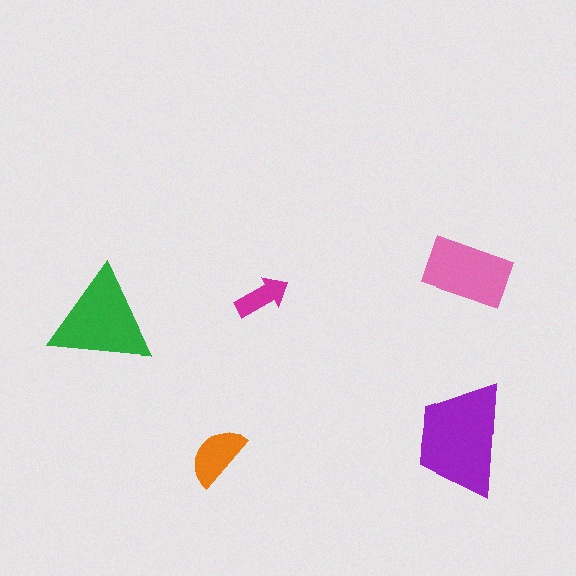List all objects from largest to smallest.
The purple trapezoid, the green triangle, the pink rectangle, the orange semicircle, the magenta arrow.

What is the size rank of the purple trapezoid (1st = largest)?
1st.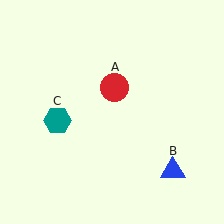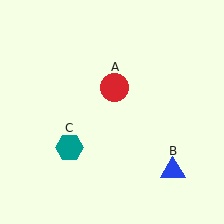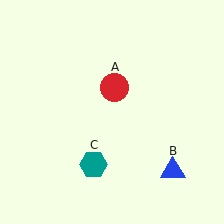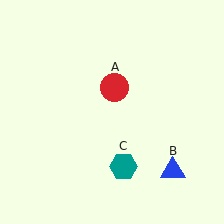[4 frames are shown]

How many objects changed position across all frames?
1 object changed position: teal hexagon (object C).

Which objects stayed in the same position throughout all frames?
Red circle (object A) and blue triangle (object B) remained stationary.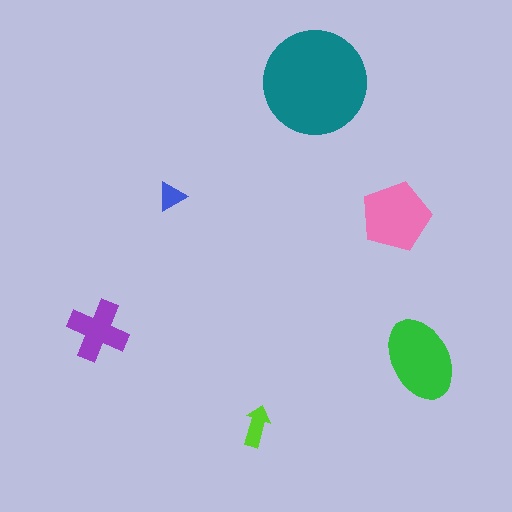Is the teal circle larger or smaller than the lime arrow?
Larger.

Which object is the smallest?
The blue triangle.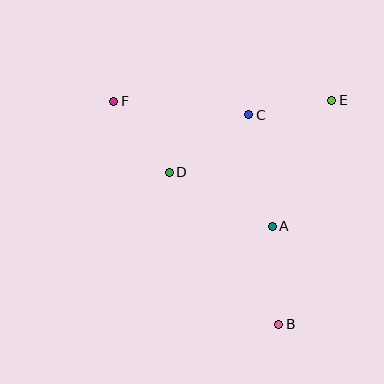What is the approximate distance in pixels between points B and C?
The distance between B and C is approximately 212 pixels.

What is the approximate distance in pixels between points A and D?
The distance between A and D is approximately 116 pixels.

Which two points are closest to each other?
Points C and E are closest to each other.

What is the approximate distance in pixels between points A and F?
The distance between A and F is approximately 202 pixels.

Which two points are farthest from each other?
Points B and F are farthest from each other.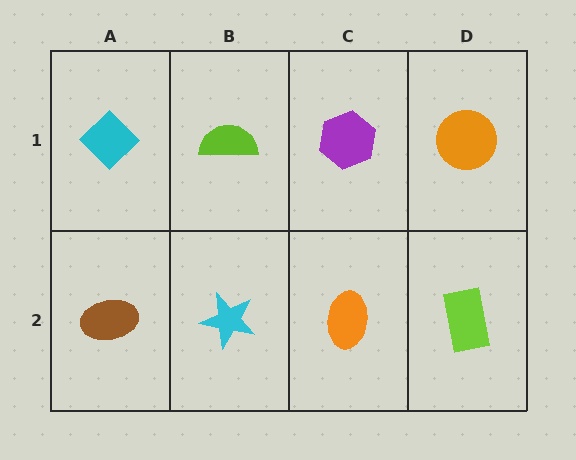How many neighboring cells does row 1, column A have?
2.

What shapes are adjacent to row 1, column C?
An orange ellipse (row 2, column C), a lime semicircle (row 1, column B), an orange circle (row 1, column D).